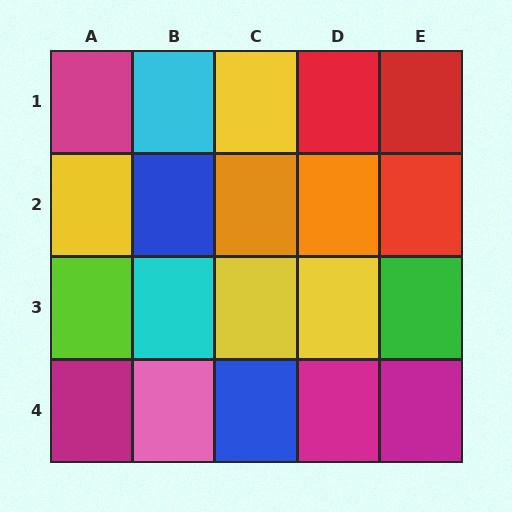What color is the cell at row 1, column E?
Red.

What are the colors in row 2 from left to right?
Yellow, blue, orange, orange, red.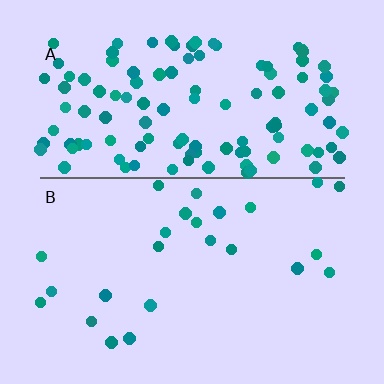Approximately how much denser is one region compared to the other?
Approximately 4.8× — region A over region B.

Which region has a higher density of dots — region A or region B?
A (the top).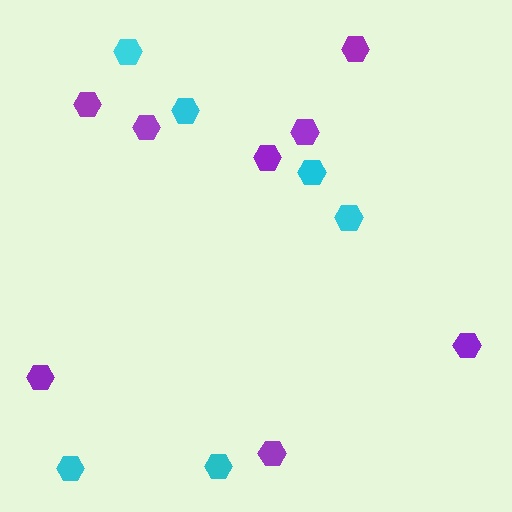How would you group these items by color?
There are 2 groups: one group of cyan hexagons (6) and one group of purple hexagons (8).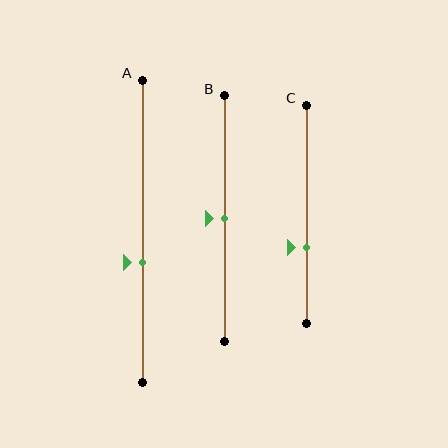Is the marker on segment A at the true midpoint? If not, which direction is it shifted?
No, the marker on segment A is shifted downward by about 10% of the segment length.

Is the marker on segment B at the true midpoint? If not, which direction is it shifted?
Yes, the marker on segment B is at the true midpoint.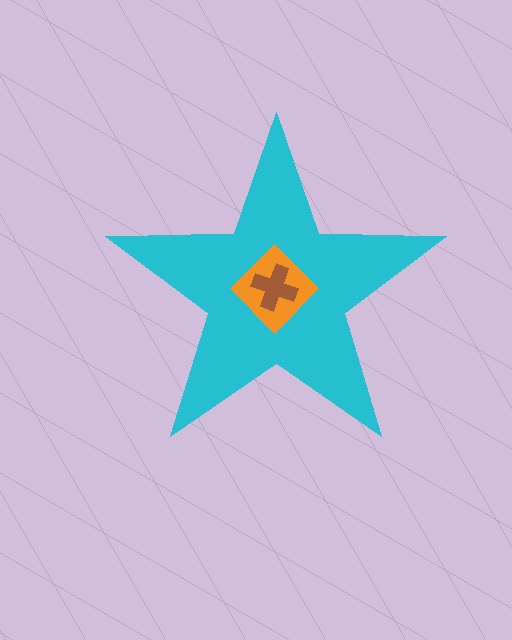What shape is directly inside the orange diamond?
The brown cross.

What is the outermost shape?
The cyan star.